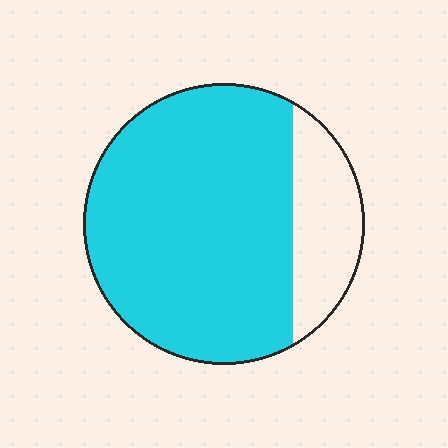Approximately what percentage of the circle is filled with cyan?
Approximately 80%.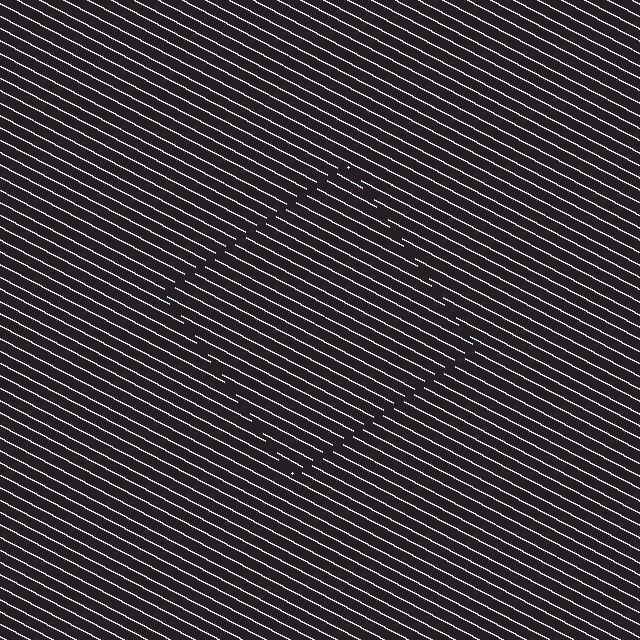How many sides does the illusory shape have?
4 sides — the line-ends trace a square.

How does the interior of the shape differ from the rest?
The interior of the shape contains the same grating, shifted by half a period — the contour is defined by the phase discontinuity where line-ends from the inner and outer gratings abut.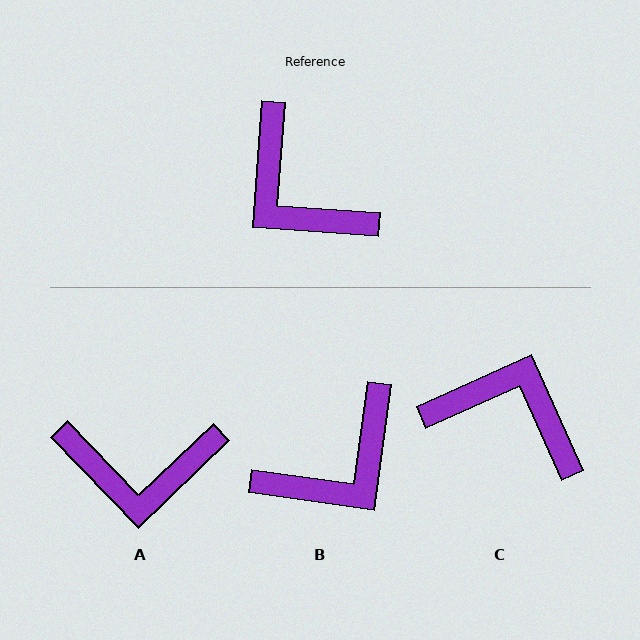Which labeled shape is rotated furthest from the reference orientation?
C, about 152 degrees away.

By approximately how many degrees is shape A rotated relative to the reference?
Approximately 48 degrees counter-clockwise.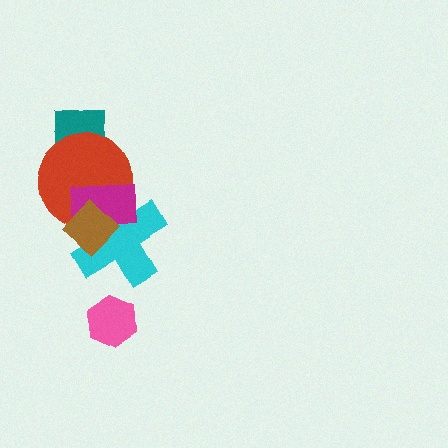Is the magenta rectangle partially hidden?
Yes, it is partially covered by another shape.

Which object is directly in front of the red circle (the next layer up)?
The cyan cross is directly in front of the red circle.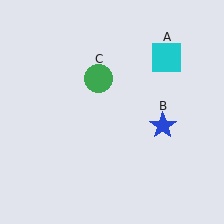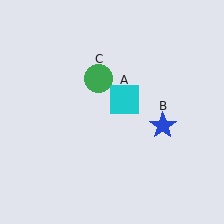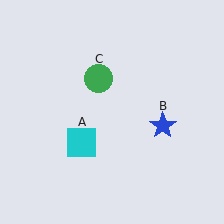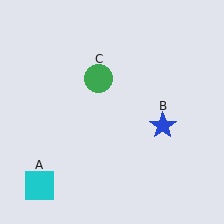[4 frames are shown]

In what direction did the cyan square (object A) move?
The cyan square (object A) moved down and to the left.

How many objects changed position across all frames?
1 object changed position: cyan square (object A).